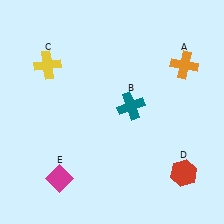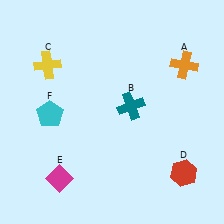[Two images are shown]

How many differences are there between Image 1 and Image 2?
There is 1 difference between the two images.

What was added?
A cyan pentagon (F) was added in Image 2.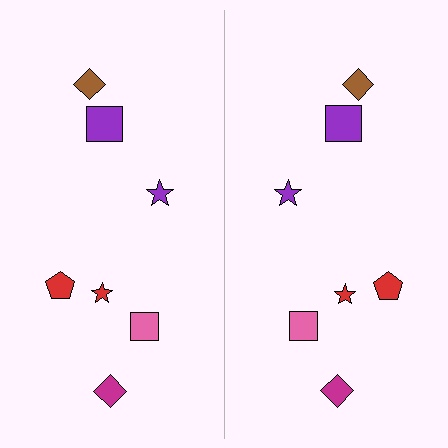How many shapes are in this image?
There are 14 shapes in this image.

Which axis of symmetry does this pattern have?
The pattern has a vertical axis of symmetry running through the center of the image.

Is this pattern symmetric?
Yes, this pattern has bilateral (reflection) symmetry.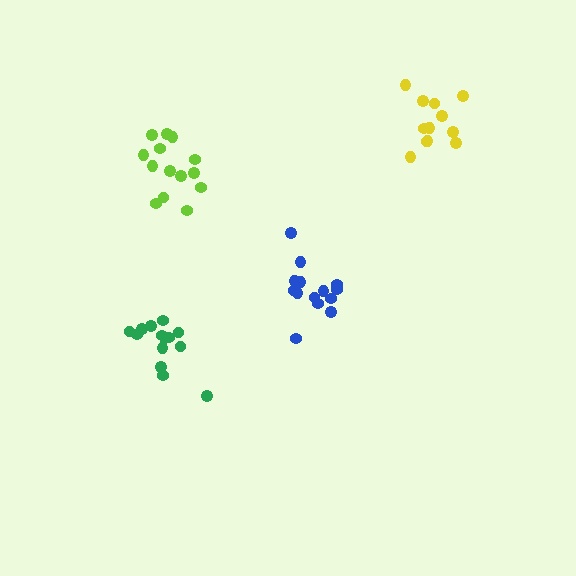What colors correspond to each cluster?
The clusters are colored: blue, lime, green, yellow.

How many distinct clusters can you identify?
There are 4 distinct clusters.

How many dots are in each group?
Group 1: 14 dots, Group 2: 14 dots, Group 3: 14 dots, Group 4: 12 dots (54 total).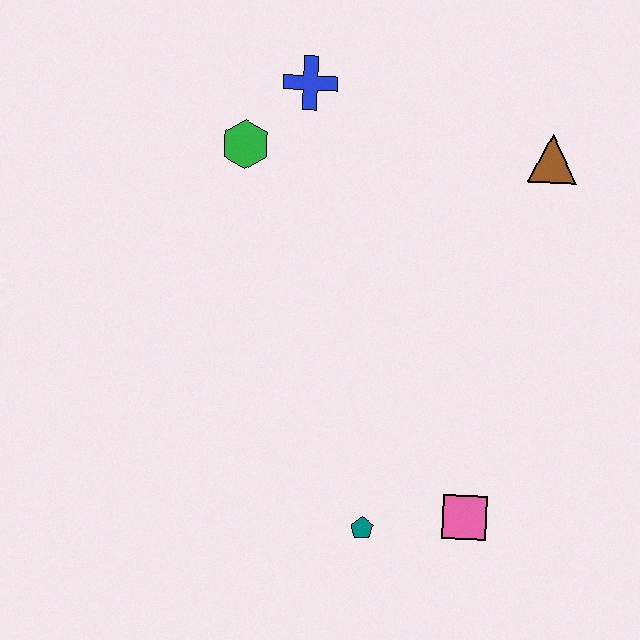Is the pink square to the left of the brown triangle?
Yes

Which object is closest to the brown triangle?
The blue cross is closest to the brown triangle.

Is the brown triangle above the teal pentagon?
Yes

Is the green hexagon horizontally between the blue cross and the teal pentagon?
No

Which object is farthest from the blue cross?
The pink square is farthest from the blue cross.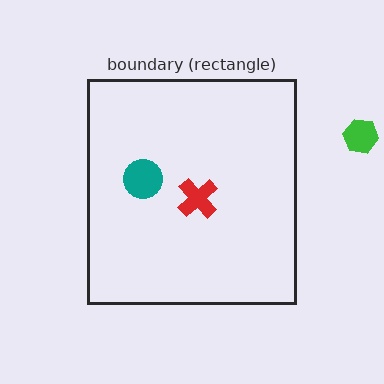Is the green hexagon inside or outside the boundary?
Outside.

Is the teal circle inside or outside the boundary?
Inside.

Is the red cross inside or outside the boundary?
Inside.